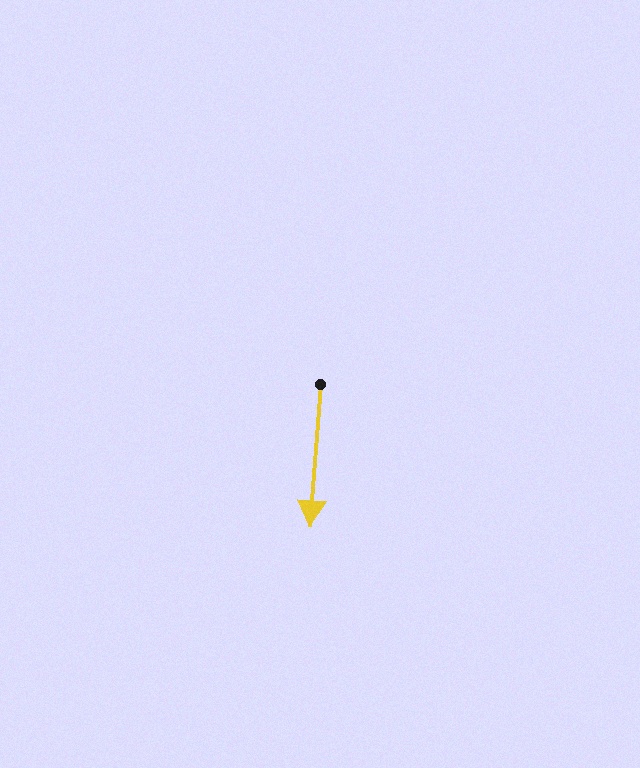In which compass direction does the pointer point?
South.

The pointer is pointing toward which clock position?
Roughly 6 o'clock.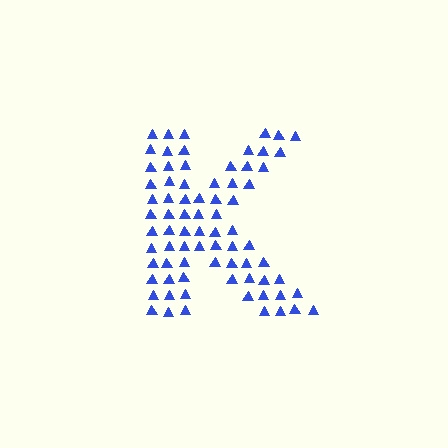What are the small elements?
The small elements are triangles.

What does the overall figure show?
The overall figure shows the letter K.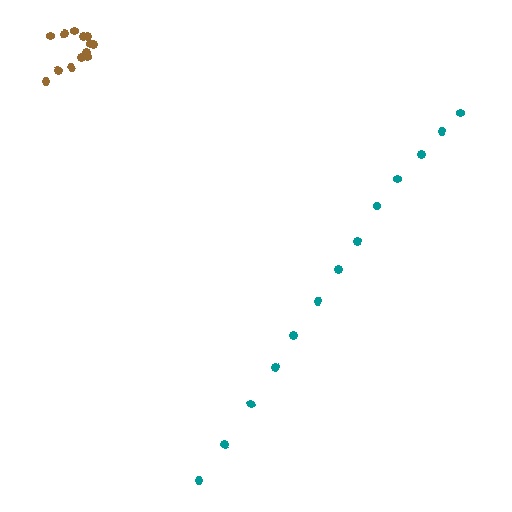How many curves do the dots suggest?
There are 2 distinct paths.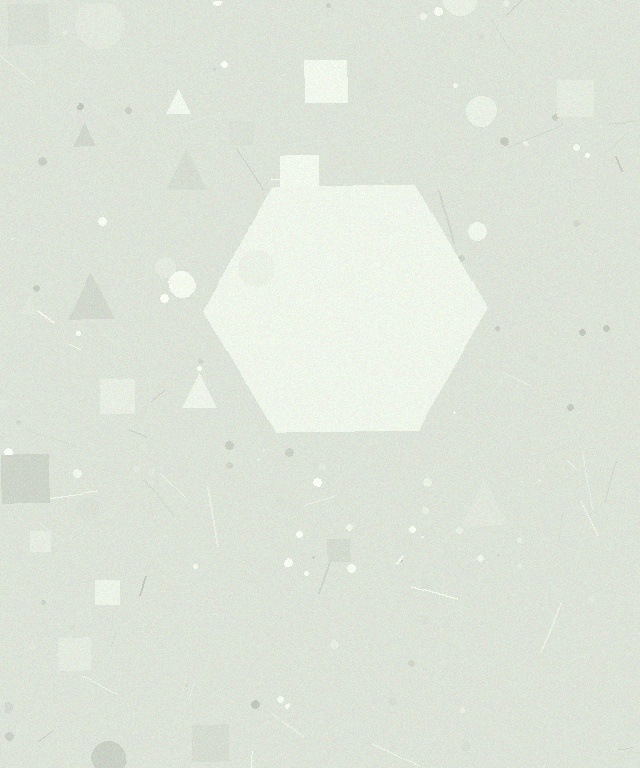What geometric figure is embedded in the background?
A hexagon is embedded in the background.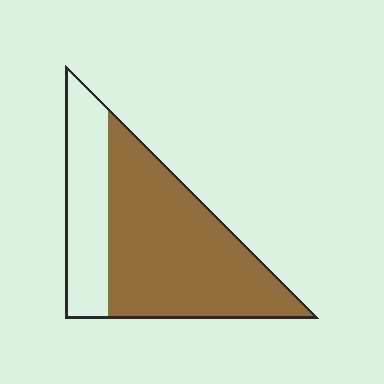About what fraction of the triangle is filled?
About two thirds (2/3).